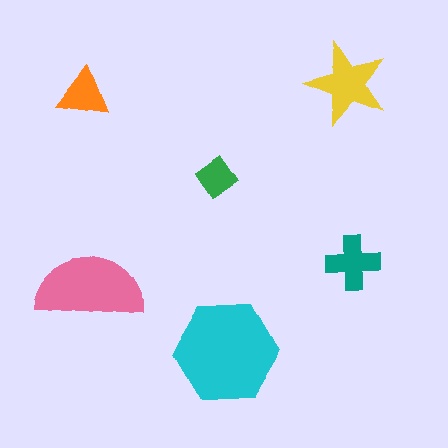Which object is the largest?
The cyan hexagon.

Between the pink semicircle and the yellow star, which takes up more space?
The pink semicircle.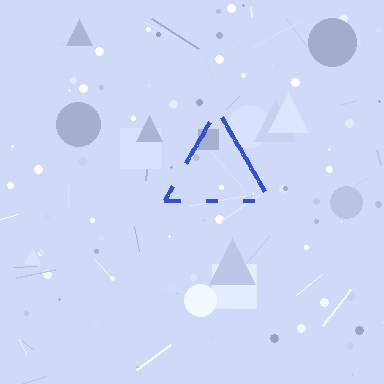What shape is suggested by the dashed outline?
The dashed outline suggests a triangle.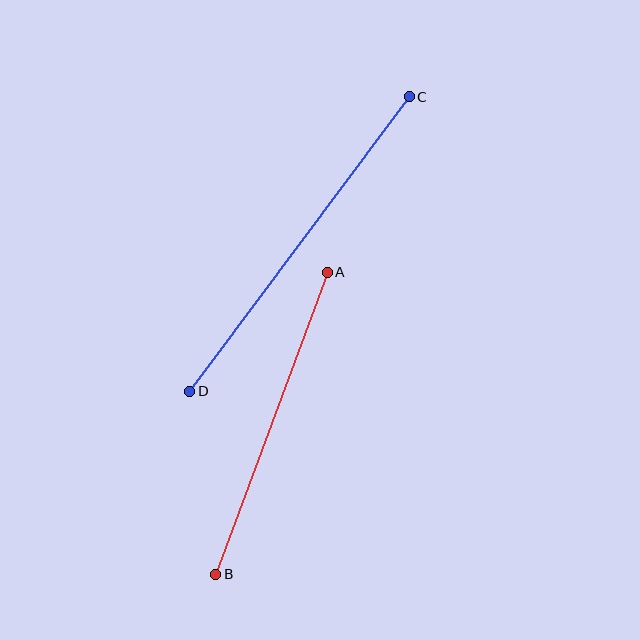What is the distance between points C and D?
The distance is approximately 367 pixels.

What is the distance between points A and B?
The distance is approximately 322 pixels.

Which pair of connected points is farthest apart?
Points C and D are farthest apart.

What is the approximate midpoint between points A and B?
The midpoint is at approximately (271, 423) pixels.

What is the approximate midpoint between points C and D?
The midpoint is at approximately (299, 244) pixels.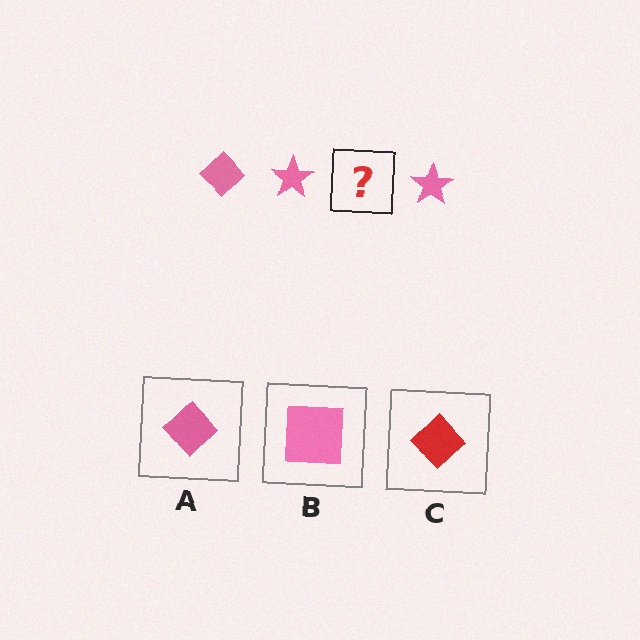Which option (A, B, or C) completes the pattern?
A.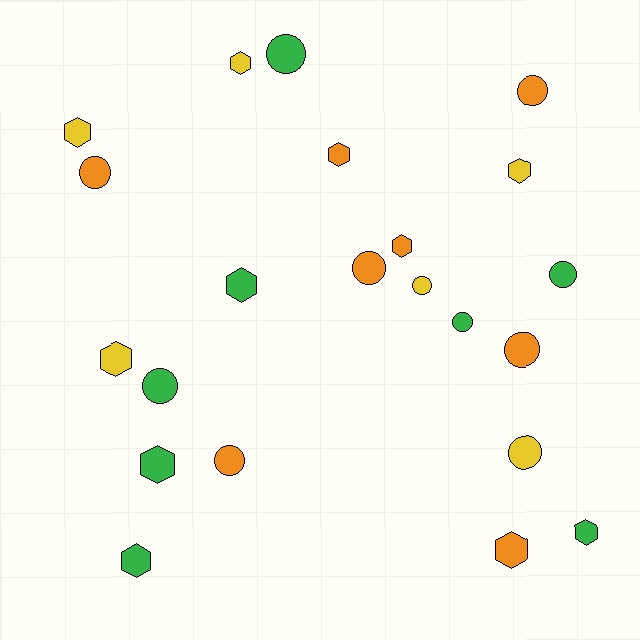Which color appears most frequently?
Green, with 8 objects.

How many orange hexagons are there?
There are 3 orange hexagons.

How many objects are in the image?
There are 22 objects.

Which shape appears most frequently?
Circle, with 11 objects.